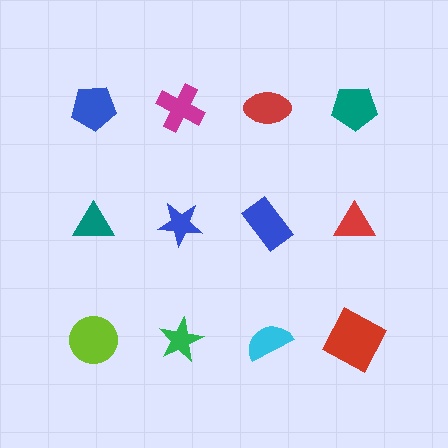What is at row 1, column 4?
A teal pentagon.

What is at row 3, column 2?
A green star.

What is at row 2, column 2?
A blue star.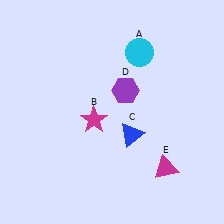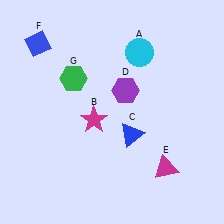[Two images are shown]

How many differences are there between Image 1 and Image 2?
There are 2 differences between the two images.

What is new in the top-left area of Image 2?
A blue diamond (F) was added in the top-left area of Image 2.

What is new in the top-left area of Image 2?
A green hexagon (G) was added in the top-left area of Image 2.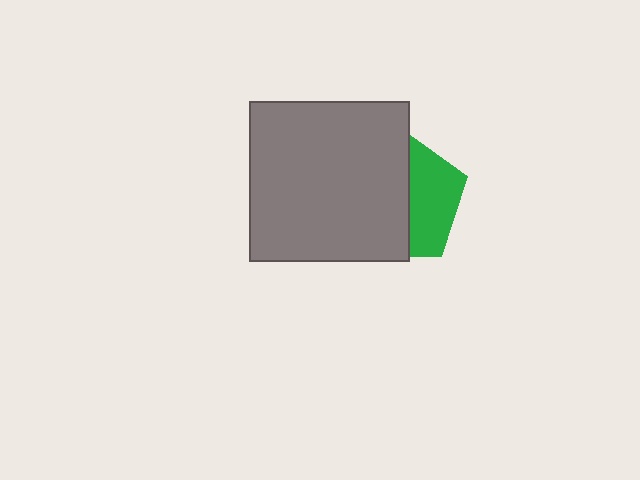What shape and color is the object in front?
The object in front is a gray square.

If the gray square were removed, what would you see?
You would see the complete green pentagon.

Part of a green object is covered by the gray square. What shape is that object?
It is a pentagon.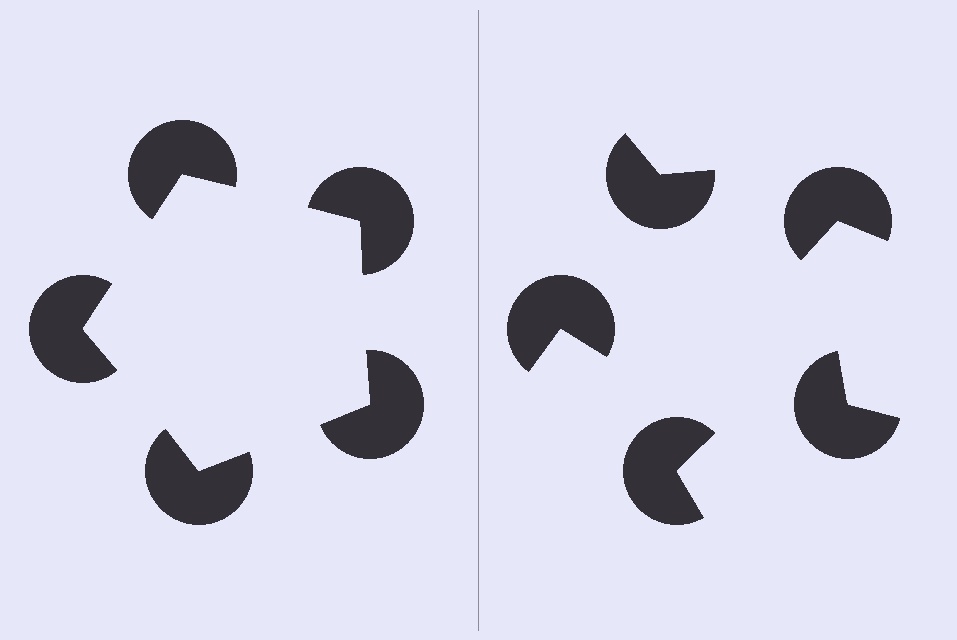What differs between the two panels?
The pac-man discs are positioned identically on both sides; only the wedge orientations differ. On the left they align to a pentagon; on the right they are misaligned.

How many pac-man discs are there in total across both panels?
10 — 5 on each side.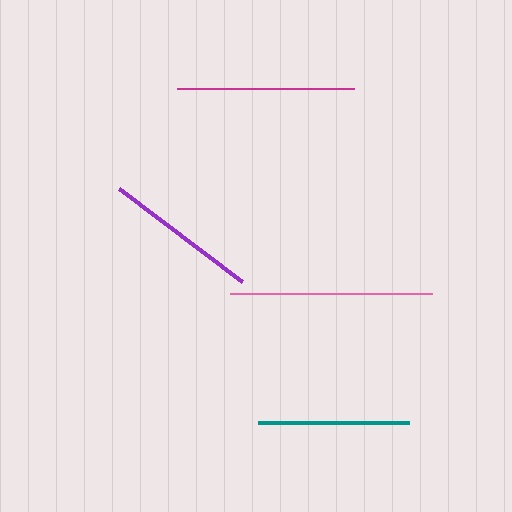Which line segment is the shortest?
The teal line is the shortest at approximately 151 pixels.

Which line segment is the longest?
The pink line is the longest at approximately 202 pixels.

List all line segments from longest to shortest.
From longest to shortest: pink, magenta, purple, teal.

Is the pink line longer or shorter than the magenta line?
The pink line is longer than the magenta line.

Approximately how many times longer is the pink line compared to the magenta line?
The pink line is approximately 1.1 times the length of the magenta line.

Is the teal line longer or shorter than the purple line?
The purple line is longer than the teal line.